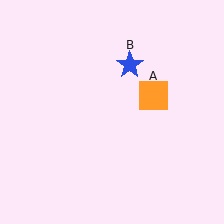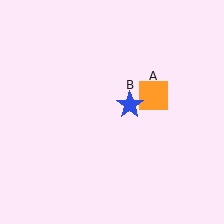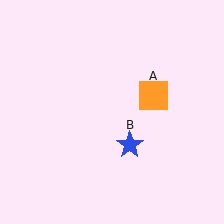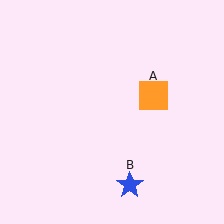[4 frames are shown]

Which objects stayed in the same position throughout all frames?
Orange square (object A) remained stationary.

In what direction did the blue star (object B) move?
The blue star (object B) moved down.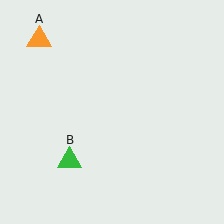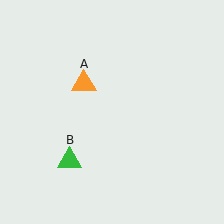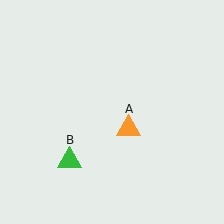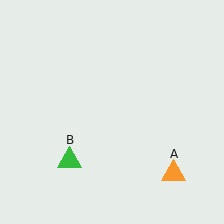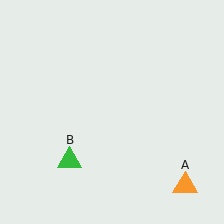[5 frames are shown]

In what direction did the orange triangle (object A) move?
The orange triangle (object A) moved down and to the right.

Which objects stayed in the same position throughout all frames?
Green triangle (object B) remained stationary.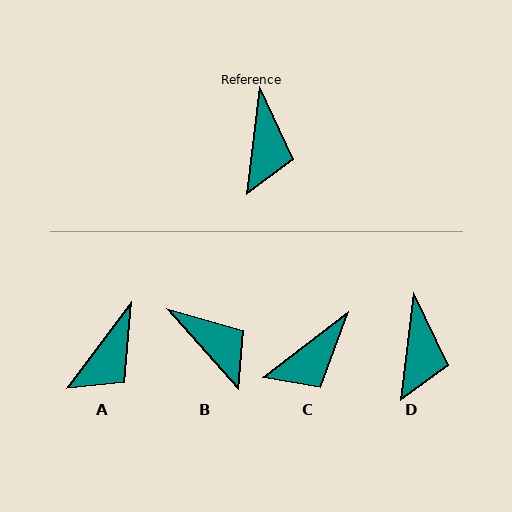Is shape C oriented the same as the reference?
No, it is off by about 46 degrees.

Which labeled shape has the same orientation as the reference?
D.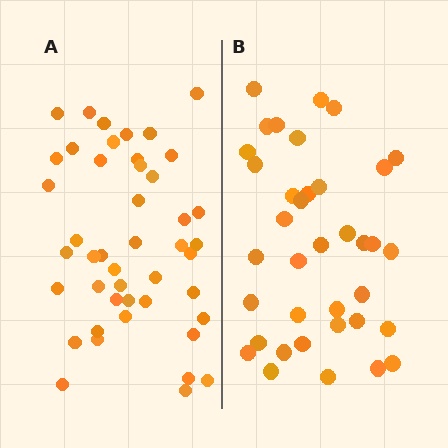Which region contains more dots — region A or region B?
Region A (the left region) has more dots.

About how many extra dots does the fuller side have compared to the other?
Region A has roughly 8 or so more dots than region B.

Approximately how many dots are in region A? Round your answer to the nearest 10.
About 40 dots. (The exact count is 45, which rounds to 40.)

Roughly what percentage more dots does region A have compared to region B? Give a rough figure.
About 20% more.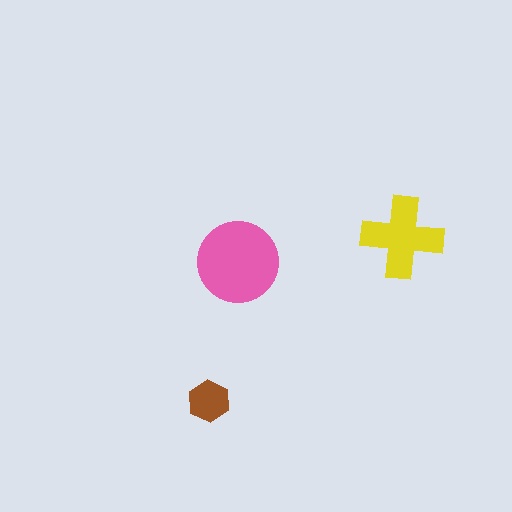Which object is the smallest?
The brown hexagon.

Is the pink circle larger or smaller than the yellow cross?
Larger.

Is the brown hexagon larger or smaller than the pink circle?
Smaller.